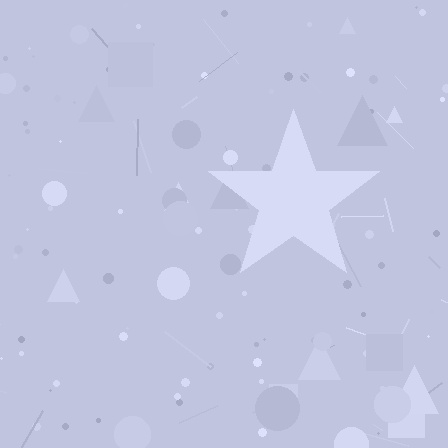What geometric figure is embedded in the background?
A star is embedded in the background.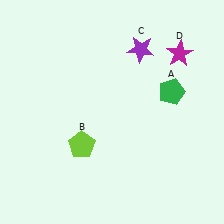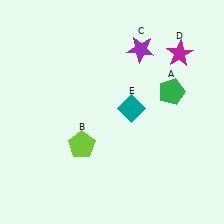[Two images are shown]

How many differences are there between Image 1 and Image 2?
There is 1 difference between the two images.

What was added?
A teal diamond (E) was added in Image 2.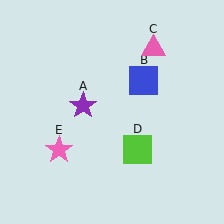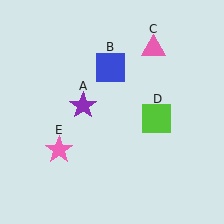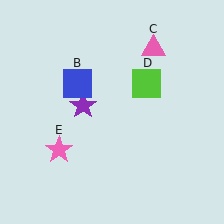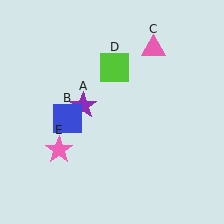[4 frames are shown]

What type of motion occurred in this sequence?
The blue square (object B), lime square (object D) rotated counterclockwise around the center of the scene.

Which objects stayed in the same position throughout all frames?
Purple star (object A) and pink triangle (object C) and pink star (object E) remained stationary.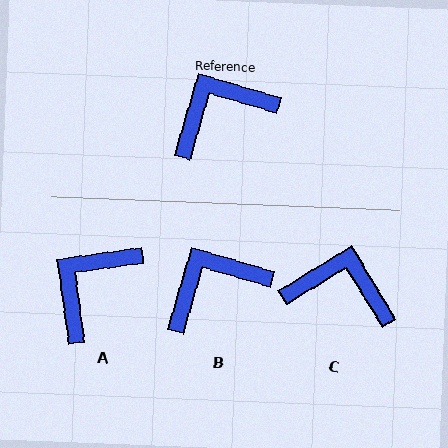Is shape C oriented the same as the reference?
No, it is off by about 42 degrees.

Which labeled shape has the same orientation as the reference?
B.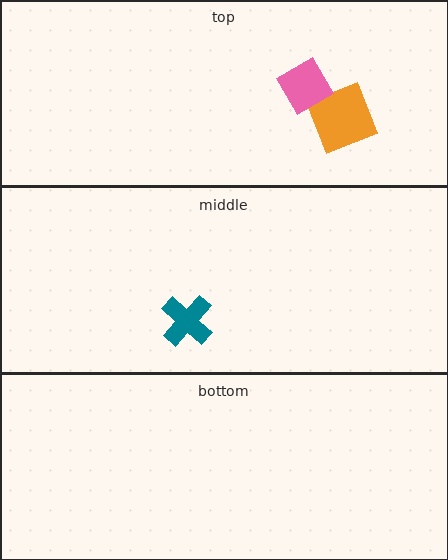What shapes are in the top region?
The orange square, the pink diamond.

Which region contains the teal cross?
The middle region.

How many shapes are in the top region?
2.